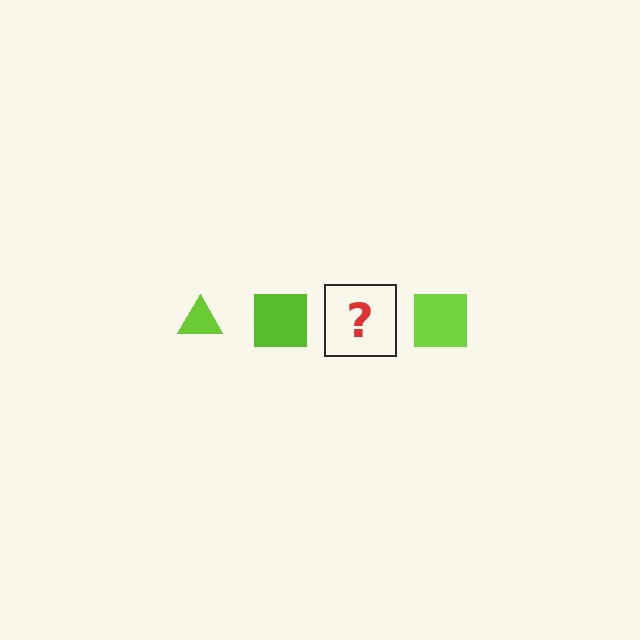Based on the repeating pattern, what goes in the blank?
The blank should be a lime triangle.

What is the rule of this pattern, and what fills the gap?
The rule is that the pattern cycles through triangle, square shapes in lime. The gap should be filled with a lime triangle.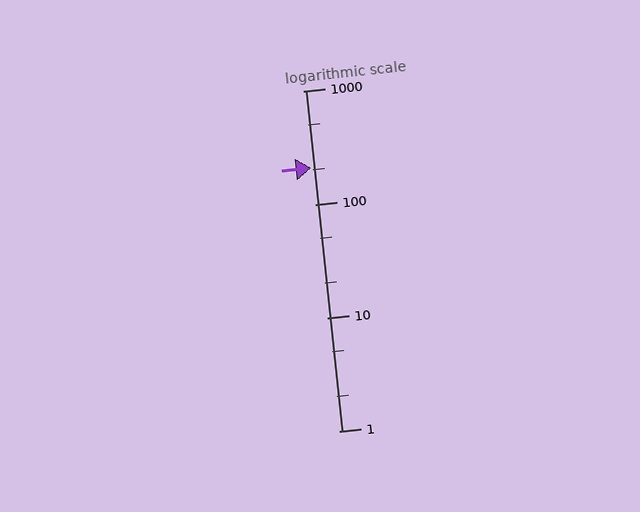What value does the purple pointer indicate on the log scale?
The pointer indicates approximately 210.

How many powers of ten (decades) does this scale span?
The scale spans 3 decades, from 1 to 1000.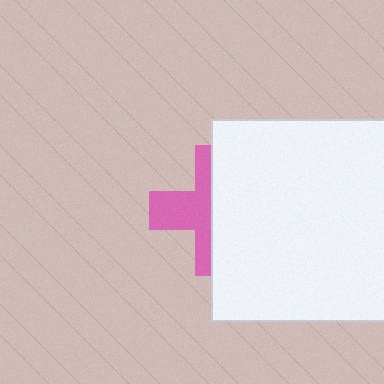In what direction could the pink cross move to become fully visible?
The pink cross could move left. That would shift it out from behind the white rectangle entirely.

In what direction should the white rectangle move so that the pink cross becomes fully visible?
The white rectangle should move right. That is the shortest direction to clear the overlap and leave the pink cross fully visible.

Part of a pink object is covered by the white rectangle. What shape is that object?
It is a cross.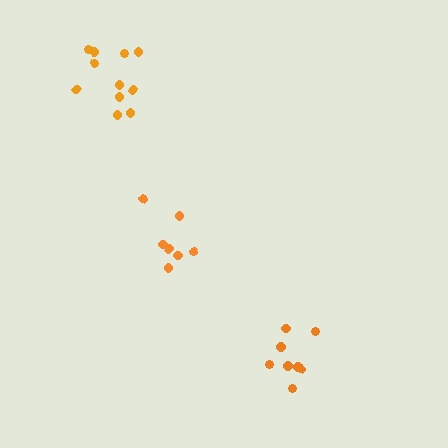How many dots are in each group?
Group 1: 7 dots, Group 2: 8 dots, Group 3: 11 dots (26 total).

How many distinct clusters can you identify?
There are 3 distinct clusters.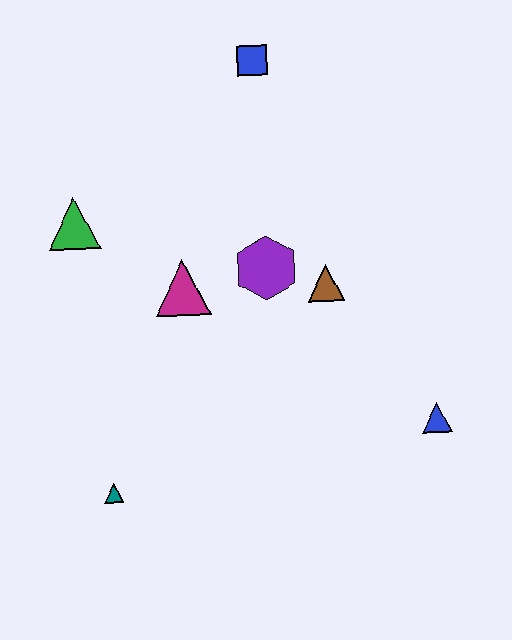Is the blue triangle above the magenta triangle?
No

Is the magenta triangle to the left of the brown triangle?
Yes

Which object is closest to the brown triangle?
The purple hexagon is closest to the brown triangle.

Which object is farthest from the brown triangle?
The teal triangle is farthest from the brown triangle.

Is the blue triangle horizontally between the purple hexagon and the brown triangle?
No